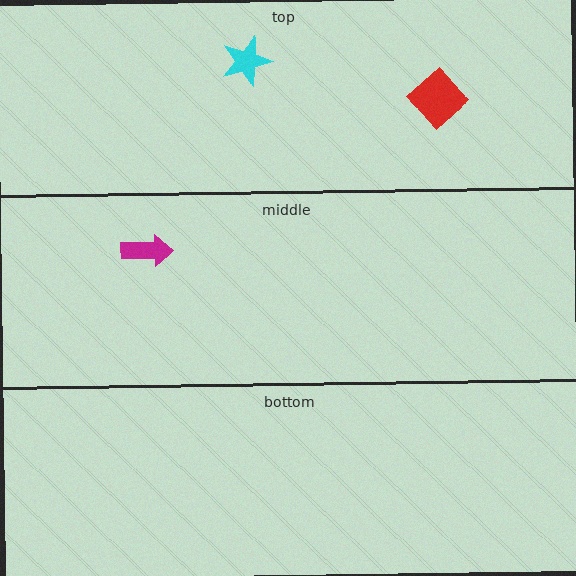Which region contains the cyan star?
The top region.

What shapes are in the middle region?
The magenta arrow.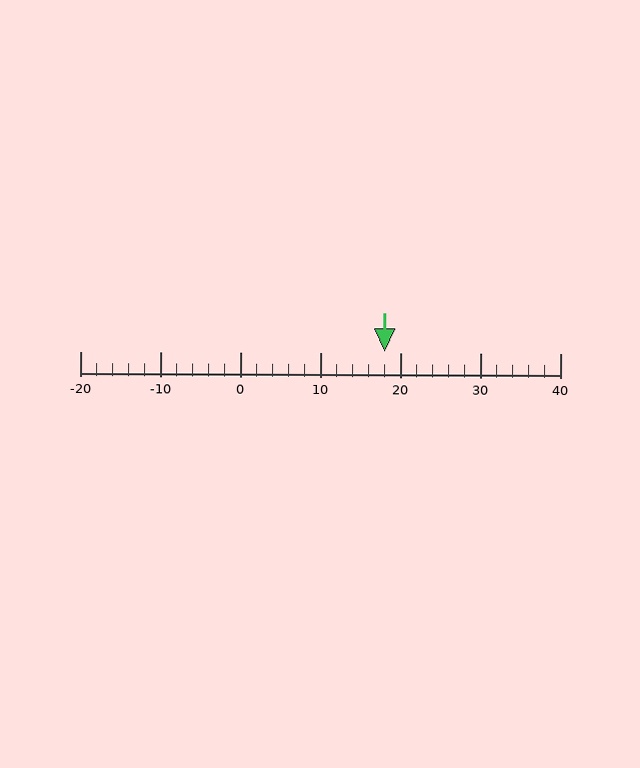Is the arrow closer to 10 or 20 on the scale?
The arrow is closer to 20.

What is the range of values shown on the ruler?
The ruler shows values from -20 to 40.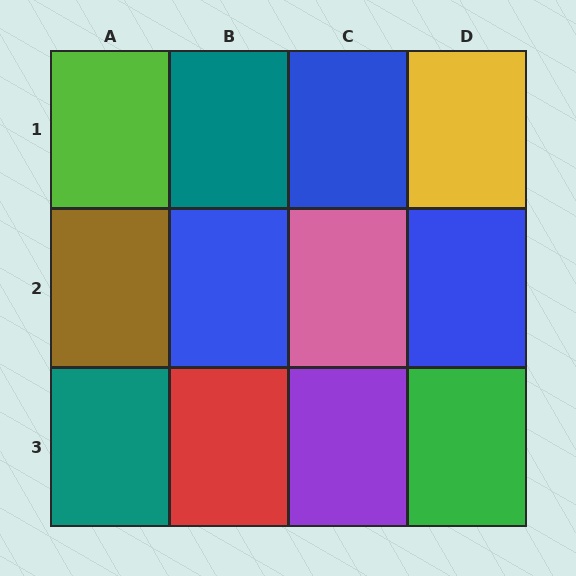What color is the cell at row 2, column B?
Blue.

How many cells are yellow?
1 cell is yellow.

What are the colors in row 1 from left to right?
Lime, teal, blue, yellow.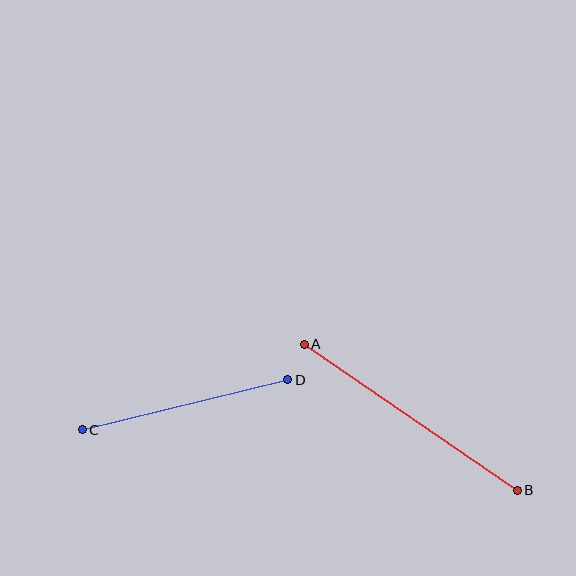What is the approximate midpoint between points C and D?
The midpoint is at approximately (185, 405) pixels.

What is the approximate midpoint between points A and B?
The midpoint is at approximately (411, 417) pixels.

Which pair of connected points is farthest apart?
Points A and B are farthest apart.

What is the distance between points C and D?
The distance is approximately 212 pixels.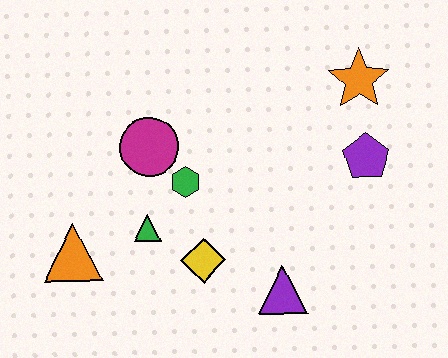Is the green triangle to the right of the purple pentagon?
No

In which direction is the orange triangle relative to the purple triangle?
The orange triangle is to the left of the purple triangle.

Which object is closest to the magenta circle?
The green hexagon is closest to the magenta circle.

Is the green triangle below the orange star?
Yes